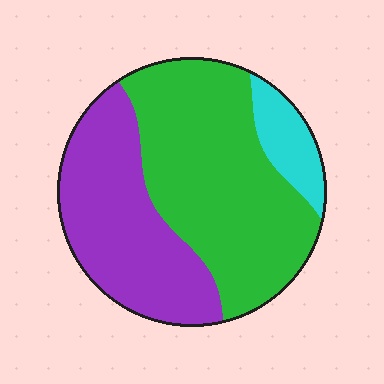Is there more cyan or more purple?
Purple.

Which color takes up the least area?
Cyan, at roughly 10%.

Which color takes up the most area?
Green, at roughly 55%.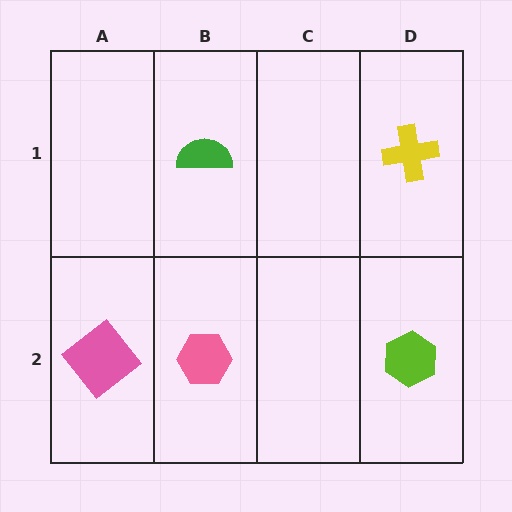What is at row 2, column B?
A pink hexagon.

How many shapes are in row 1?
2 shapes.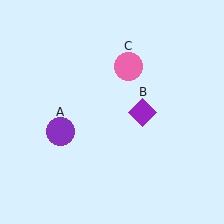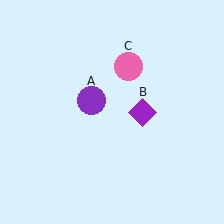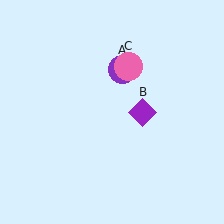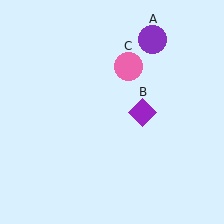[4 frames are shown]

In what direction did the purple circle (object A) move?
The purple circle (object A) moved up and to the right.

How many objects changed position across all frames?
1 object changed position: purple circle (object A).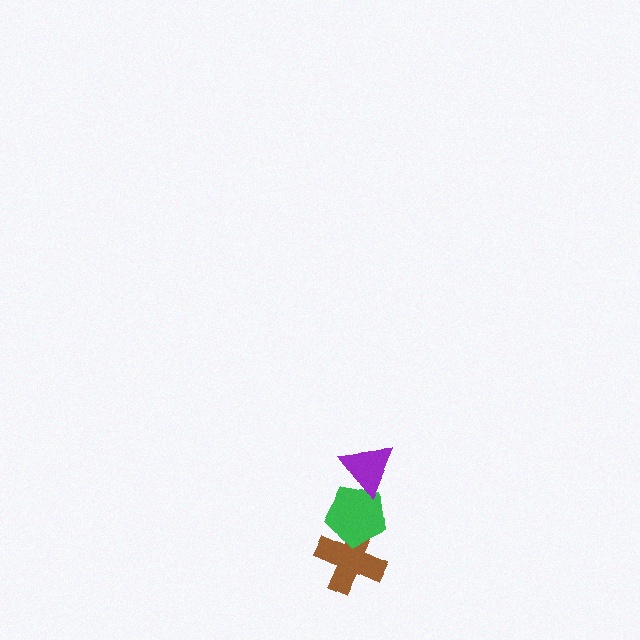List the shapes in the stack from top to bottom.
From top to bottom: the purple triangle, the green pentagon, the brown cross.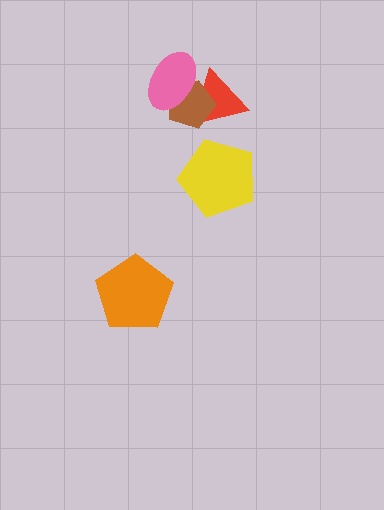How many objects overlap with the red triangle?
2 objects overlap with the red triangle.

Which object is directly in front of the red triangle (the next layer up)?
The brown pentagon is directly in front of the red triangle.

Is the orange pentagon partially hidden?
No, no other shape covers it.